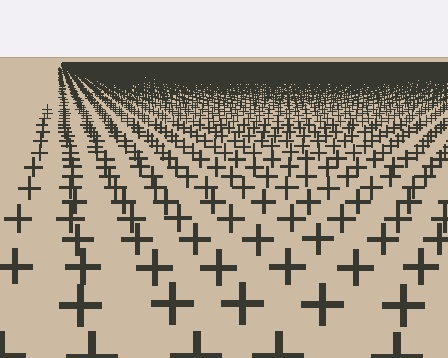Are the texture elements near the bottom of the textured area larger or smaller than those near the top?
Larger. Near the bottom, elements are closer to the viewer and appear at a bigger on-screen size.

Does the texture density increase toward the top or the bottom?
Density increases toward the top.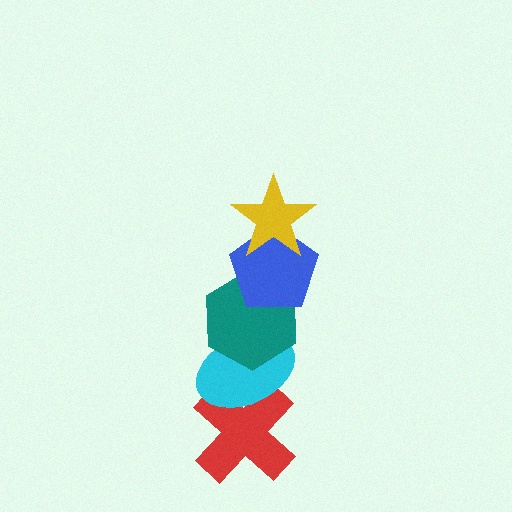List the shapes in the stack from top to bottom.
From top to bottom: the yellow star, the blue pentagon, the teal hexagon, the cyan ellipse, the red cross.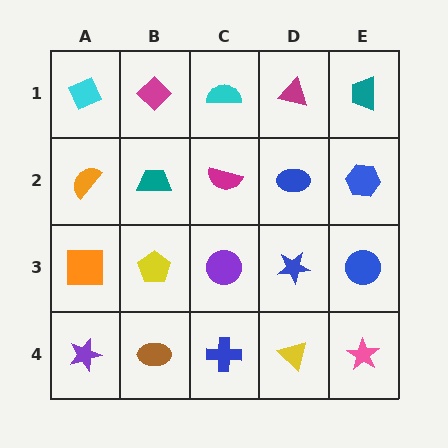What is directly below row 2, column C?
A purple circle.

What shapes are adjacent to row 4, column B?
A yellow pentagon (row 3, column B), a purple star (row 4, column A), a blue cross (row 4, column C).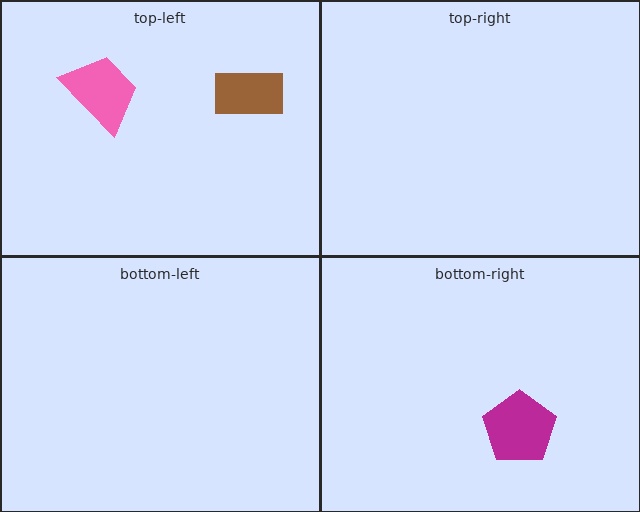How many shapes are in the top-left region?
2.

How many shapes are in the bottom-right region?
1.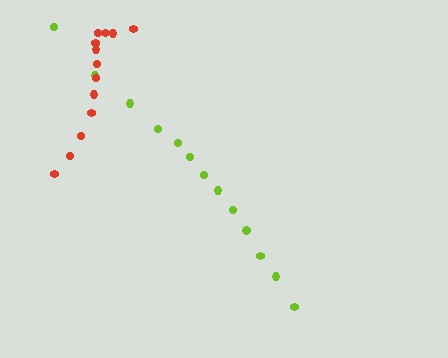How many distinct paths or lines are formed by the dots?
There are 2 distinct paths.